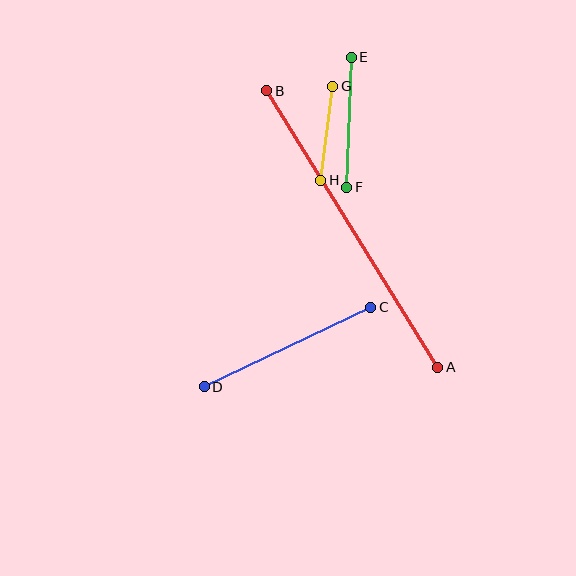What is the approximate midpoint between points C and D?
The midpoint is at approximately (287, 347) pixels.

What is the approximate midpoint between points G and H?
The midpoint is at approximately (327, 133) pixels.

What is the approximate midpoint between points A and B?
The midpoint is at approximately (352, 229) pixels.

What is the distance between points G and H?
The distance is approximately 95 pixels.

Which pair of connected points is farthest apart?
Points A and B are farthest apart.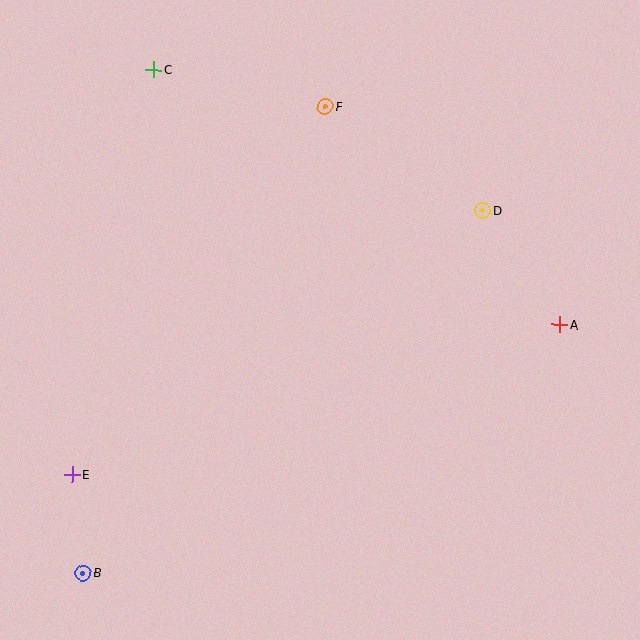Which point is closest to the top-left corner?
Point C is closest to the top-left corner.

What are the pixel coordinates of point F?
Point F is at (326, 106).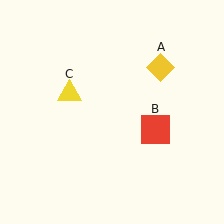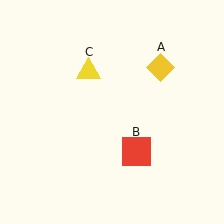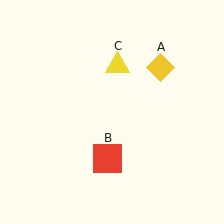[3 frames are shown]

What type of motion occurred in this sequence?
The red square (object B), yellow triangle (object C) rotated clockwise around the center of the scene.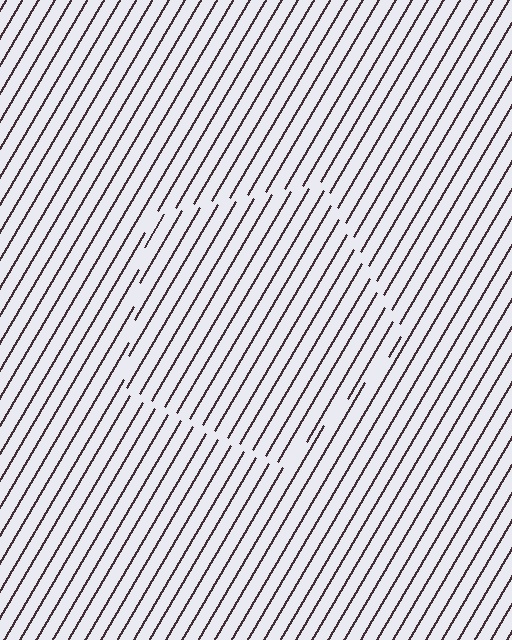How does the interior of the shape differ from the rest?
The interior of the shape contains the same grating, shifted by half a period — the contour is defined by the phase discontinuity where line-ends from the inner and outer gratings abut.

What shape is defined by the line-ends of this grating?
An illusory pentagon. The interior of the shape contains the same grating, shifted by half a period — the contour is defined by the phase discontinuity where line-ends from the inner and outer gratings abut.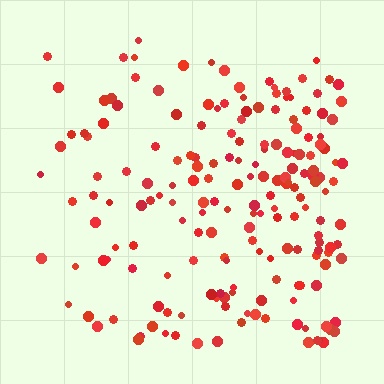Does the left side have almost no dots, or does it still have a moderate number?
Still a moderate number, just noticeably fewer than the right.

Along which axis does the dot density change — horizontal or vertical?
Horizontal.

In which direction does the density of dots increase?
From left to right, with the right side densest.